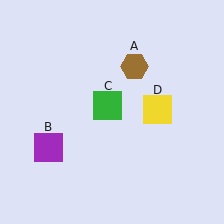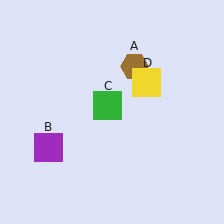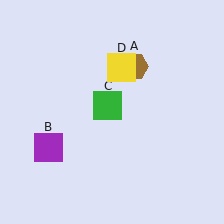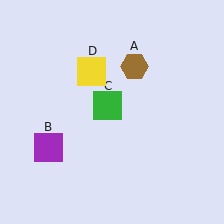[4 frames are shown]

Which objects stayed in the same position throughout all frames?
Brown hexagon (object A) and purple square (object B) and green square (object C) remained stationary.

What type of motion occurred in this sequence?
The yellow square (object D) rotated counterclockwise around the center of the scene.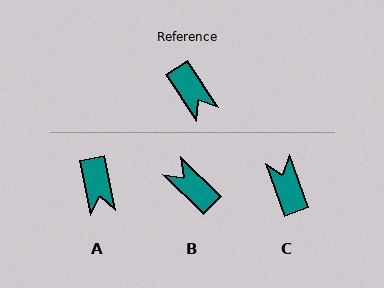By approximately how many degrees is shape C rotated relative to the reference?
Approximately 166 degrees counter-clockwise.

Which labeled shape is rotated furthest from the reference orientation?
B, about 168 degrees away.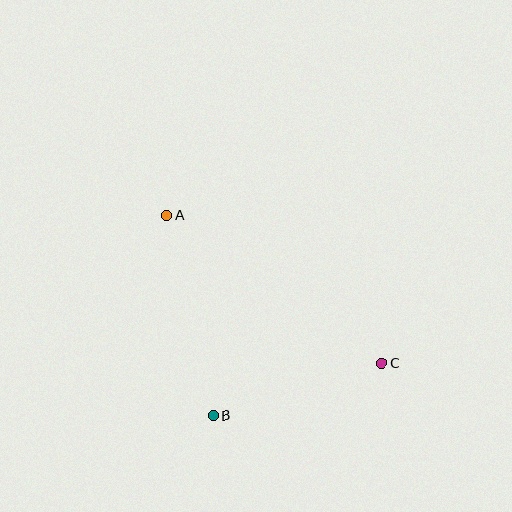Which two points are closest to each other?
Points B and C are closest to each other.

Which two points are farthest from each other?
Points A and C are farthest from each other.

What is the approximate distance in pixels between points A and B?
The distance between A and B is approximately 206 pixels.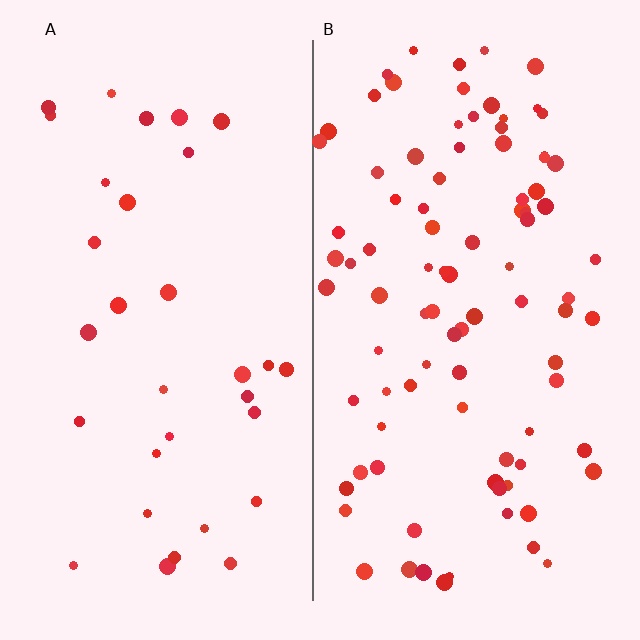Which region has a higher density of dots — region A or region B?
B (the right).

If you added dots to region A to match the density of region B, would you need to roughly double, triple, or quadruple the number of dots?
Approximately triple.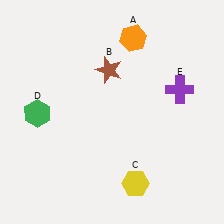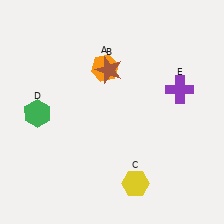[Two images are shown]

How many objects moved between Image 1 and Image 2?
1 object moved between the two images.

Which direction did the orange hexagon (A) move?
The orange hexagon (A) moved down.